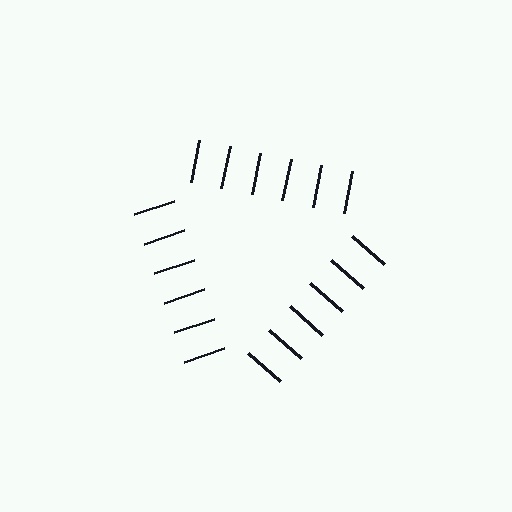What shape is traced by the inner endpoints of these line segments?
An illusory triangle — the line segments terminate on its edges but no continuous stroke is drawn.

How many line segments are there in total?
18 — 6 along each of the 3 edges.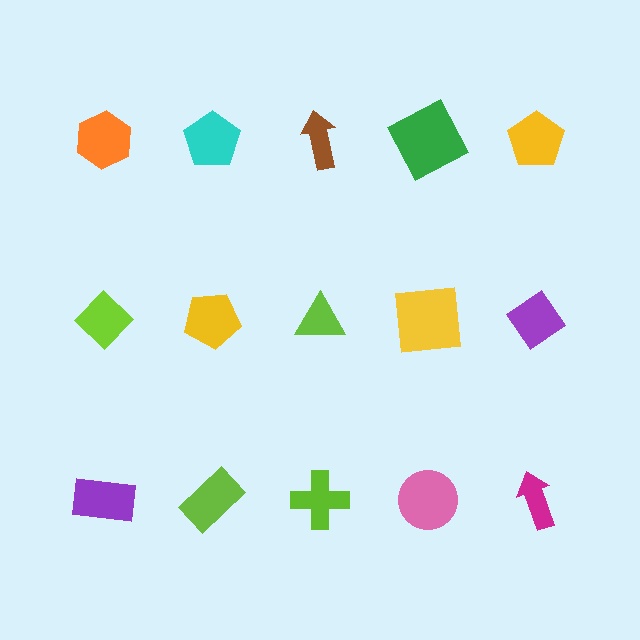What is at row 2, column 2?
A yellow pentagon.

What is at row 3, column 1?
A purple rectangle.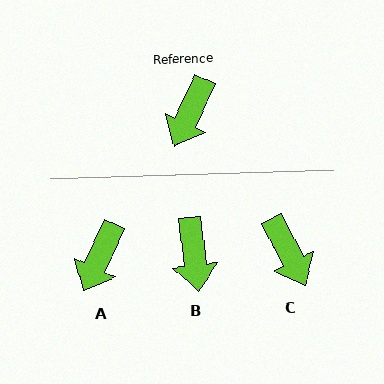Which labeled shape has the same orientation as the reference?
A.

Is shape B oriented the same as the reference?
No, it is off by about 32 degrees.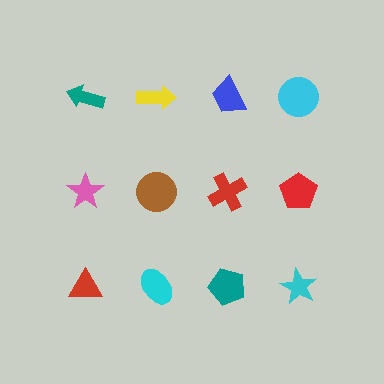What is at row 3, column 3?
A teal pentagon.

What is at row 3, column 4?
A cyan star.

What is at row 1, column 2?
A yellow arrow.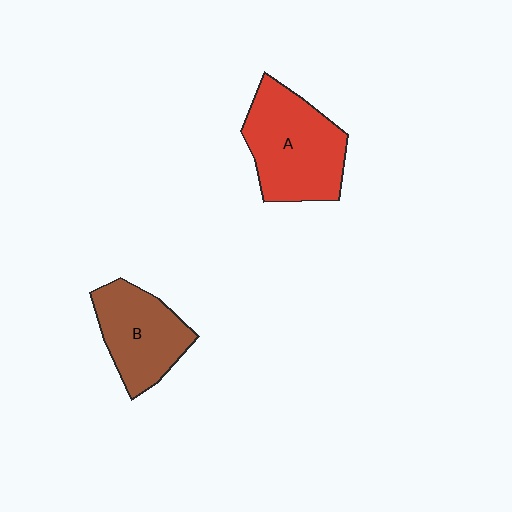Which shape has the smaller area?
Shape B (brown).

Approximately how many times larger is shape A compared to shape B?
Approximately 1.3 times.